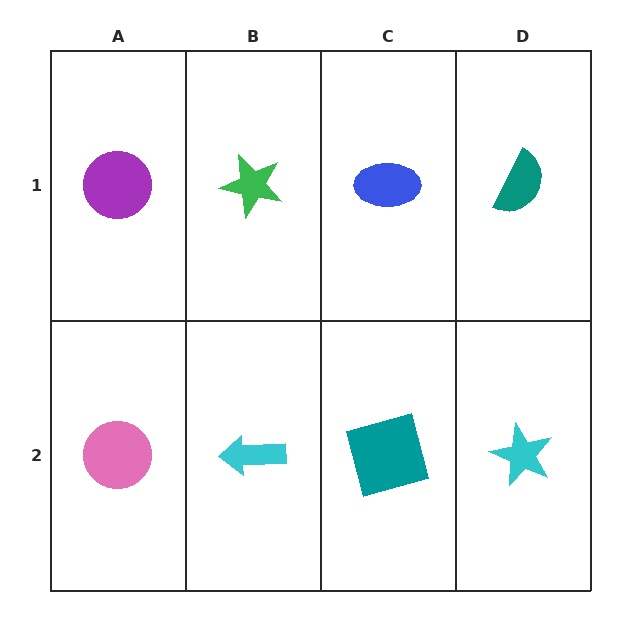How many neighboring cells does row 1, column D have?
2.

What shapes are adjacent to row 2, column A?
A purple circle (row 1, column A), a cyan arrow (row 2, column B).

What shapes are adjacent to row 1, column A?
A pink circle (row 2, column A), a green star (row 1, column B).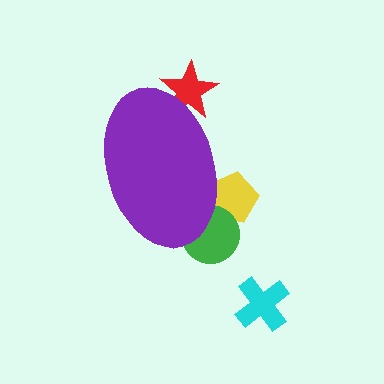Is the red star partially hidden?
Yes, the red star is partially hidden behind the purple ellipse.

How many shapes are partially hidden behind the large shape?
3 shapes are partially hidden.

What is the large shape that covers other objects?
A purple ellipse.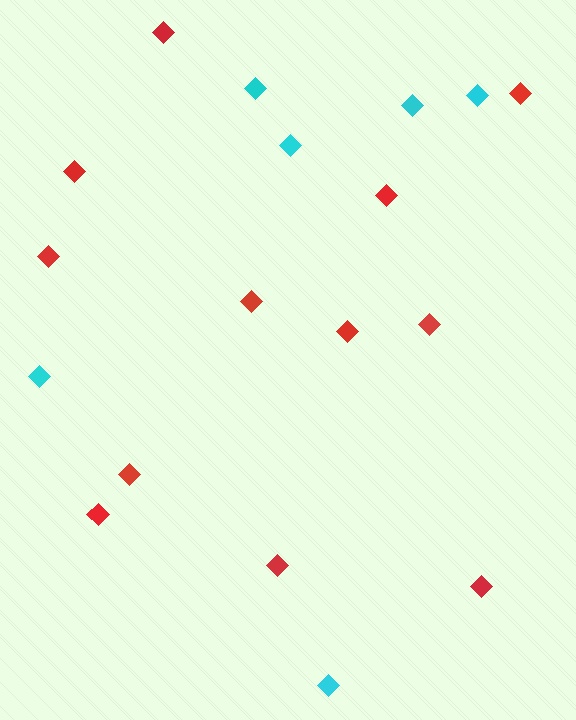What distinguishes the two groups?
There are 2 groups: one group of red diamonds (12) and one group of cyan diamonds (6).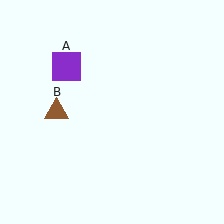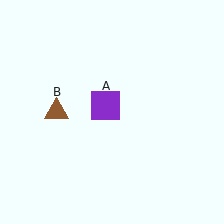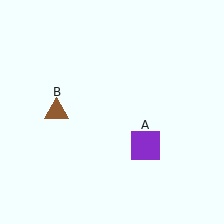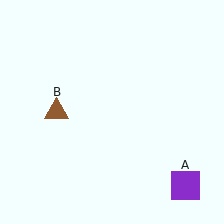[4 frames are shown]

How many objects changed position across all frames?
1 object changed position: purple square (object A).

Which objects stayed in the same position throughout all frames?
Brown triangle (object B) remained stationary.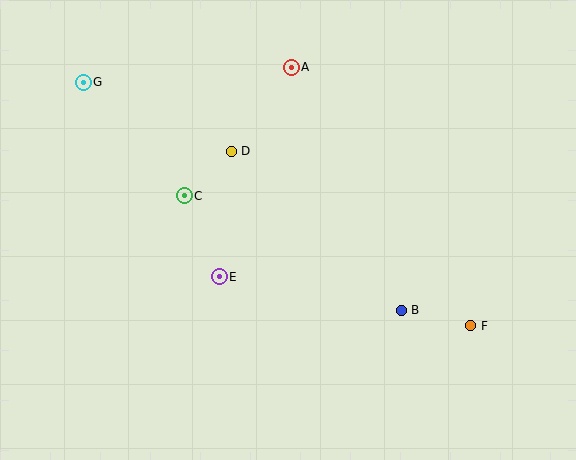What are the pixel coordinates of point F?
Point F is at (471, 326).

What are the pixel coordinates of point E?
Point E is at (219, 277).